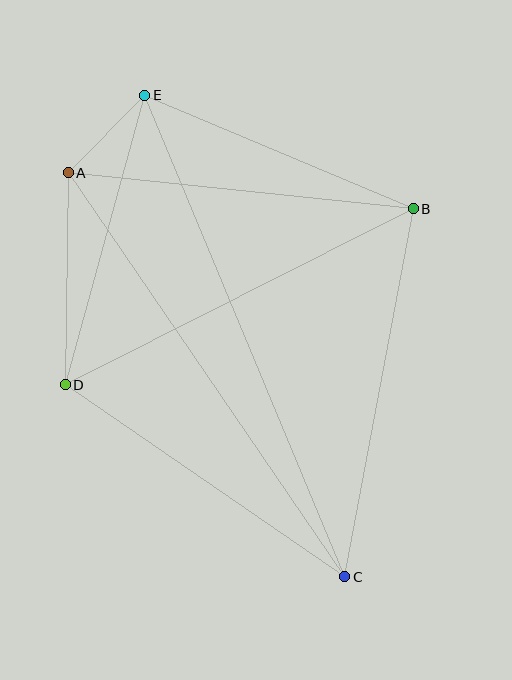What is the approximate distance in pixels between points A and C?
The distance between A and C is approximately 490 pixels.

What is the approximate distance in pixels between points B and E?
The distance between B and E is approximately 291 pixels.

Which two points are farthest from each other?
Points C and E are farthest from each other.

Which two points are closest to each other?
Points A and E are closest to each other.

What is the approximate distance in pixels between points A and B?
The distance between A and B is approximately 347 pixels.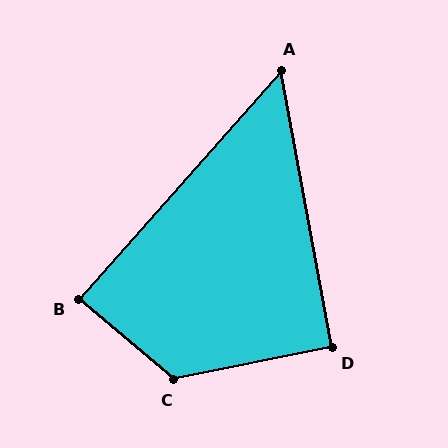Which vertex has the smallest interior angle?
A, at approximately 52 degrees.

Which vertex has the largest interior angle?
C, at approximately 128 degrees.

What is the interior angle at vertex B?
Approximately 89 degrees (approximately right).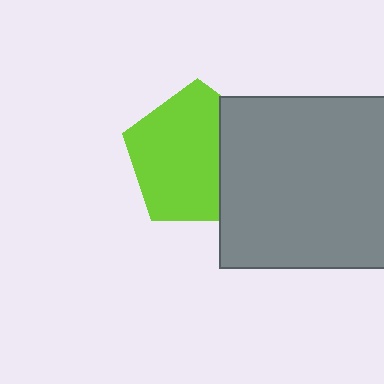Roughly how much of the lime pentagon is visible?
Most of it is visible (roughly 70%).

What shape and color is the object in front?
The object in front is a gray square.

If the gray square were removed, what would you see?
You would see the complete lime pentagon.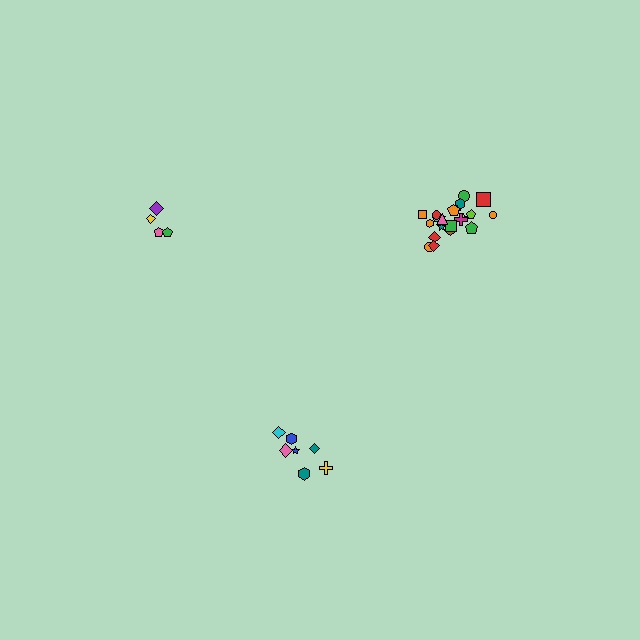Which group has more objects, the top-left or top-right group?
The top-right group.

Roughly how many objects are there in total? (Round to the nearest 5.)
Roughly 35 objects in total.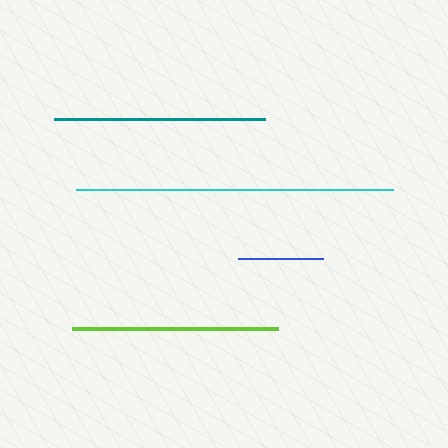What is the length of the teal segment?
The teal segment is approximately 212 pixels long.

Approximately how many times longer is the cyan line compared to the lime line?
The cyan line is approximately 1.5 times the length of the lime line.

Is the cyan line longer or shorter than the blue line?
The cyan line is longer than the blue line.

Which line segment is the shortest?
The blue line is the shortest at approximately 85 pixels.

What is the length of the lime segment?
The lime segment is approximately 206 pixels long.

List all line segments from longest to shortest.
From longest to shortest: cyan, teal, lime, blue.